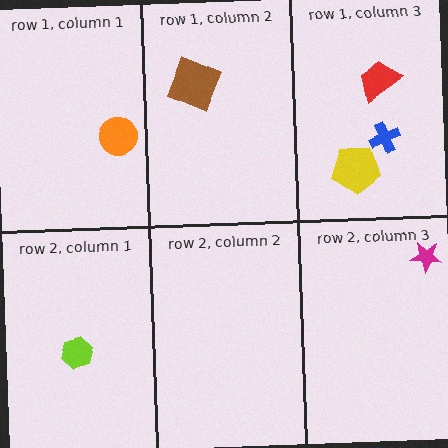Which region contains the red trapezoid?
The row 1, column 3 region.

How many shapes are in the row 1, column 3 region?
3.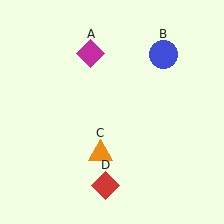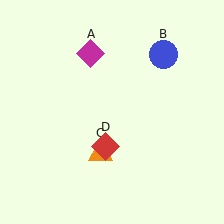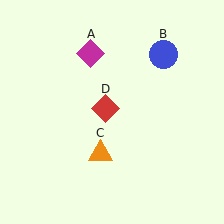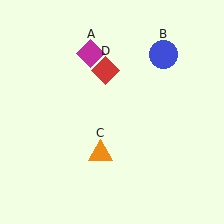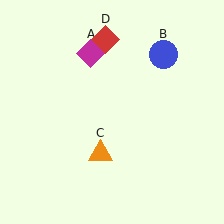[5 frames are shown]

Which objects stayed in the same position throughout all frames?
Magenta diamond (object A) and blue circle (object B) and orange triangle (object C) remained stationary.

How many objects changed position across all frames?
1 object changed position: red diamond (object D).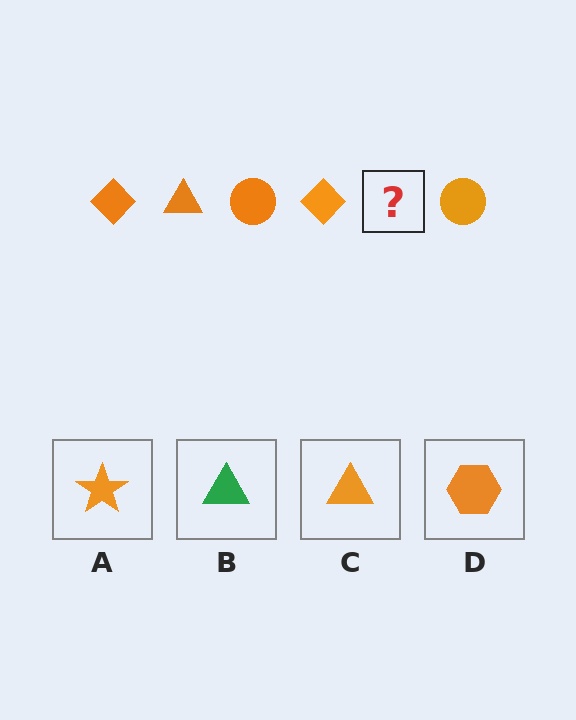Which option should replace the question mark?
Option C.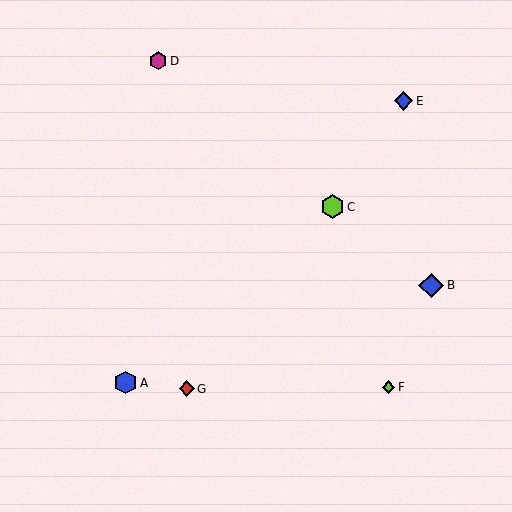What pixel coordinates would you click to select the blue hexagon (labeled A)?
Click at (126, 383) to select the blue hexagon A.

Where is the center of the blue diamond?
The center of the blue diamond is at (431, 285).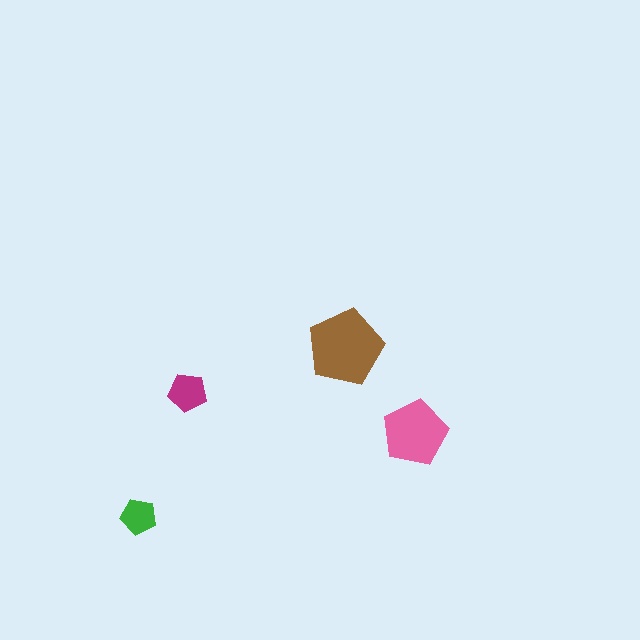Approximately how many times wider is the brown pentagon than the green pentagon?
About 2 times wider.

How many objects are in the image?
There are 4 objects in the image.